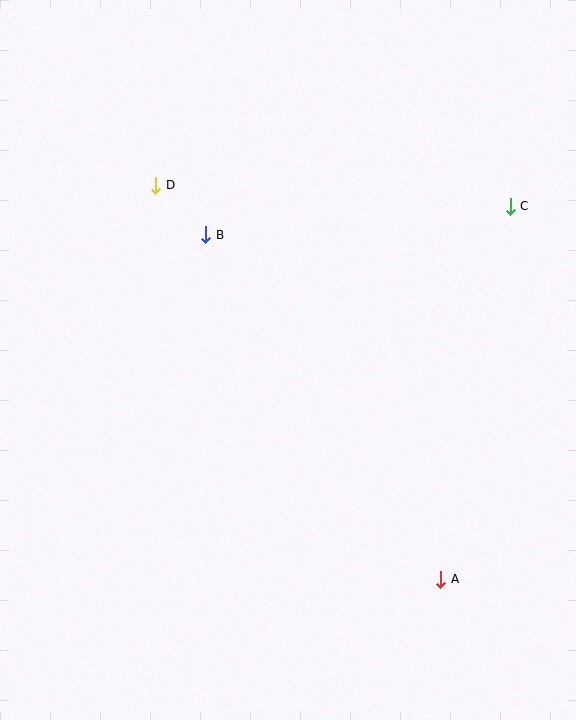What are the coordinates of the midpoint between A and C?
The midpoint between A and C is at (475, 393).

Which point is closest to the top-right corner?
Point C is closest to the top-right corner.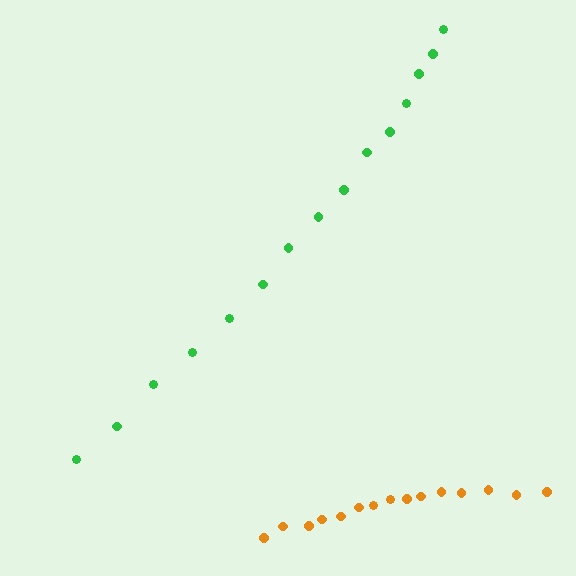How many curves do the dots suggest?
There are 2 distinct paths.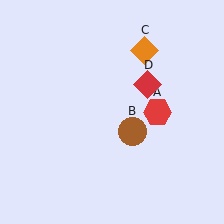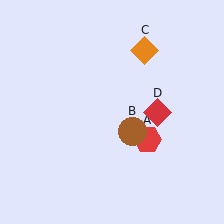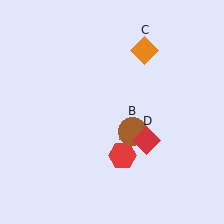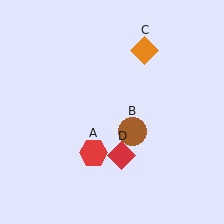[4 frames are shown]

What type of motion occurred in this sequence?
The red hexagon (object A), red diamond (object D) rotated clockwise around the center of the scene.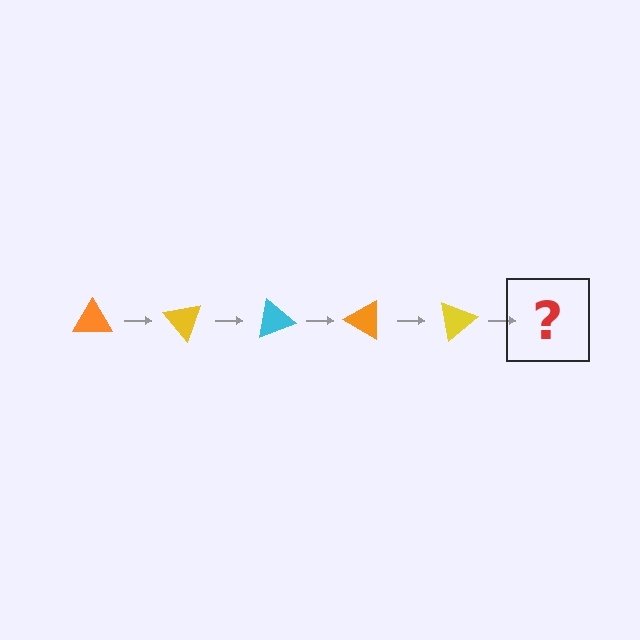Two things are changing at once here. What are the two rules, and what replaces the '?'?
The two rules are that it rotates 50 degrees each step and the color cycles through orange, yellow, and cyan. The '?' should be a cyan triangle, rotated 250 degrees from the start.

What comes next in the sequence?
The next element should be a cyan triangle, rotated 250 degrees from the start.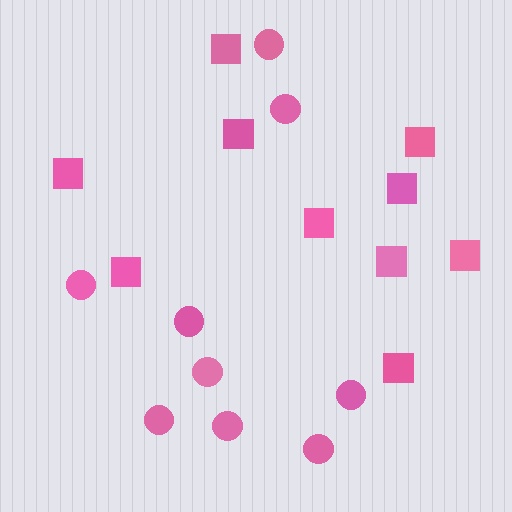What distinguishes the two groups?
There are 2 groups: one group of squares (10) and one group of circles (9).